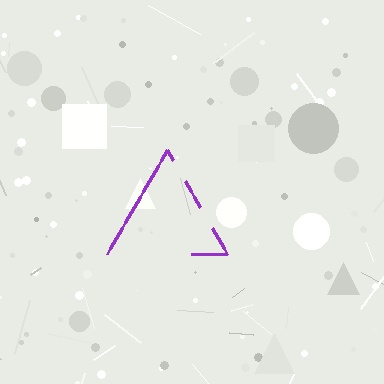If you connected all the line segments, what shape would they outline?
They would outline a triangle.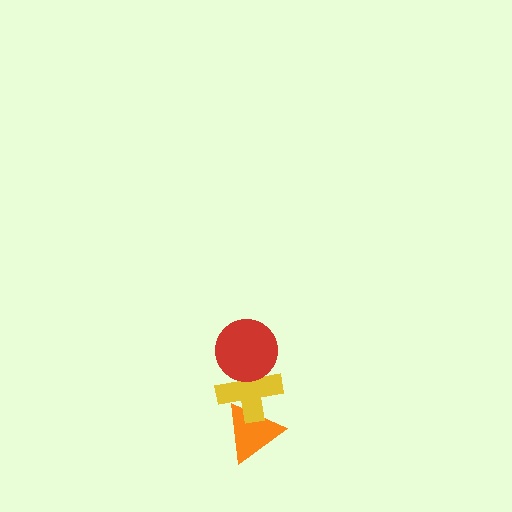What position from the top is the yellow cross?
The yellow cross is 2nd from the top.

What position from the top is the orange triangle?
The orange triangle is 3rd from the top.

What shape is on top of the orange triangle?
The yellow cross is on top of the orange triangle.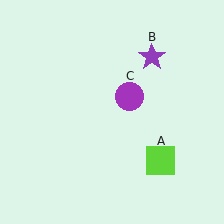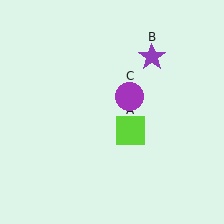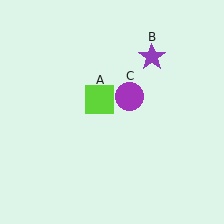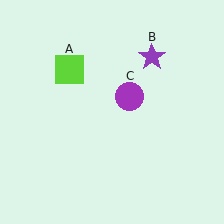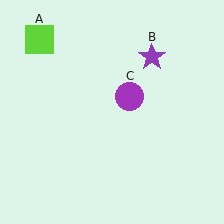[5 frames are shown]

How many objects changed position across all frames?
1 object changed position: lime square (object A).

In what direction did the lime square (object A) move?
The lime square (object A) moved up and to the left.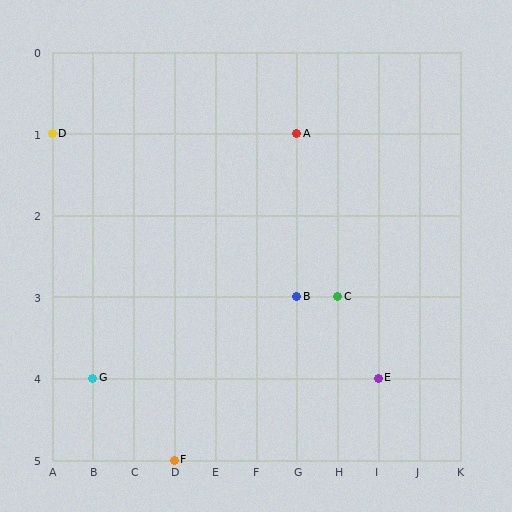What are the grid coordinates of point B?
Point B is at grid coordinates (G, 3).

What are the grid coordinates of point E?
Point E is at grid coordinates (I, 4).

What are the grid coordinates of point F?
Point F is at grid coordinates (D, 5).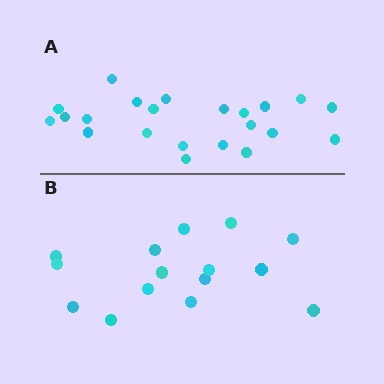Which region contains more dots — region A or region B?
Region A (the top region) has more dots.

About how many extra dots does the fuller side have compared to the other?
Region A has roughly 8 or so more dots than region B.